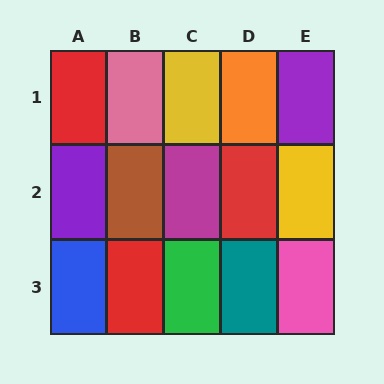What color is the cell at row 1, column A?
Red.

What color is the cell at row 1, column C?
Yellow.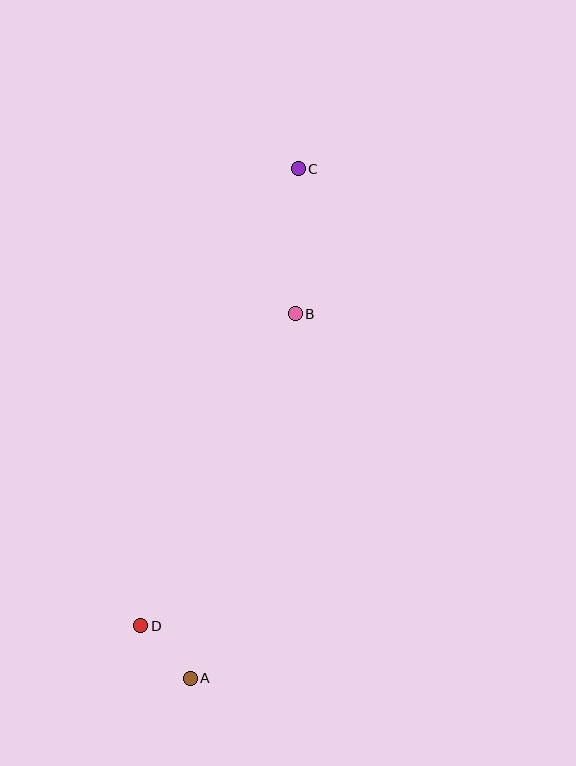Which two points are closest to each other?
Points A and D are closest to each other.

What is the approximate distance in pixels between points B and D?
The distance between B and D is approximately 348 pixels.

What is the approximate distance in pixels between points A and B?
The distance between A and B is approximately 379 pixels.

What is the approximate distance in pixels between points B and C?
The distance between B and C is approximately 145 pixels.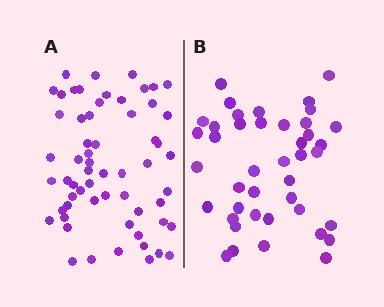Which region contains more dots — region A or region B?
Region A (the left region) has more dots.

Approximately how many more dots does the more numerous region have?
Region A has approximately 20 more dots than region B.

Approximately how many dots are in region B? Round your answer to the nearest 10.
About 40 dots. (The exact count is 42, which rounds to 40.)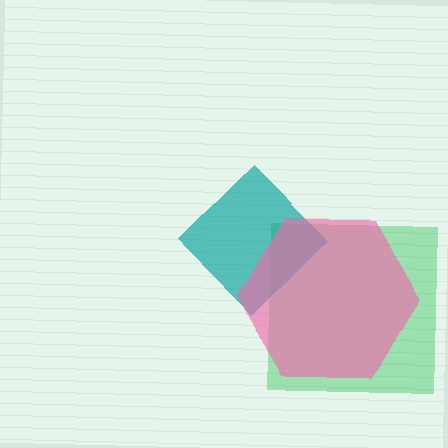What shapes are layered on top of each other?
The layered shapes are: a green square, a teal diamond, a pink hexagon.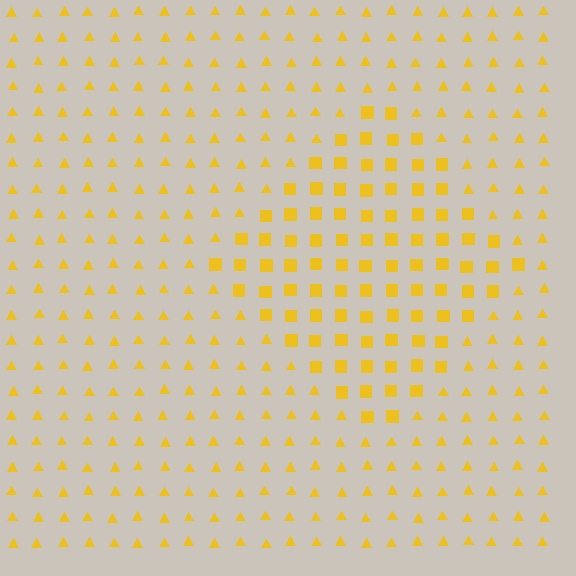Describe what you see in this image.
The image is filled with small yellow elements arranged in a uniform grid. A diamond-shaped region contains squares, while the surrounding area contains triangles. The boundary is defined purely by the change in element shape.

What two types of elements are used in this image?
The image uses squares inside the diamond region and triangles outside it.